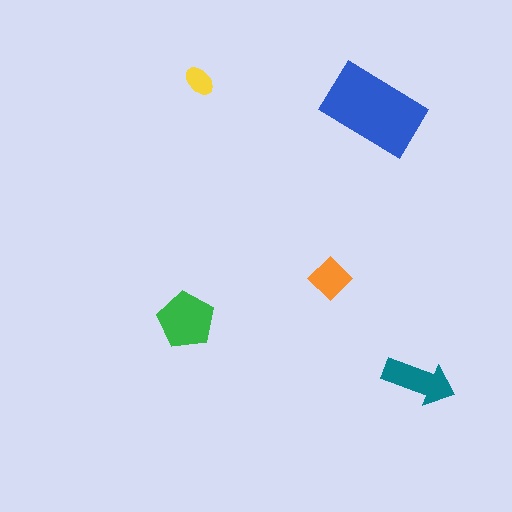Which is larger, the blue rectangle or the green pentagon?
The blue rectangle.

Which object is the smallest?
The yellow ellipse.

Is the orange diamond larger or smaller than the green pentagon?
Smaller.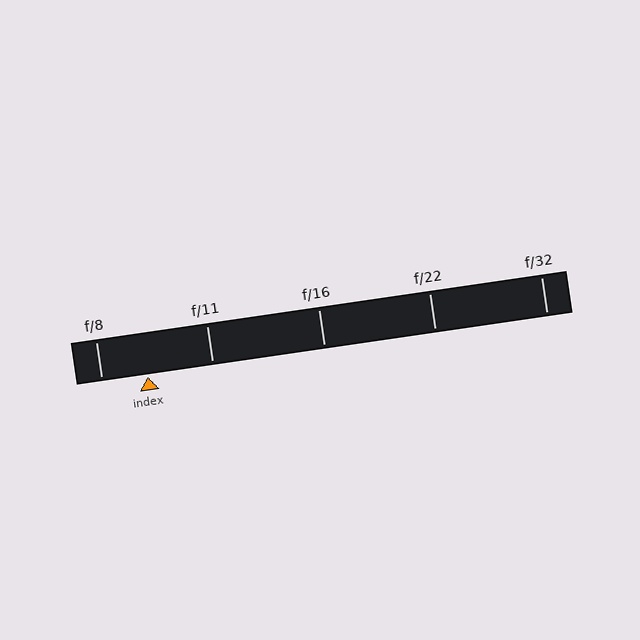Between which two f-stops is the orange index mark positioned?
The index mark is between f/8 and f/11.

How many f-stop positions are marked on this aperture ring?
There are 5 f-stop positions marked.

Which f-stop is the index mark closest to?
The index mark is closest to f/8.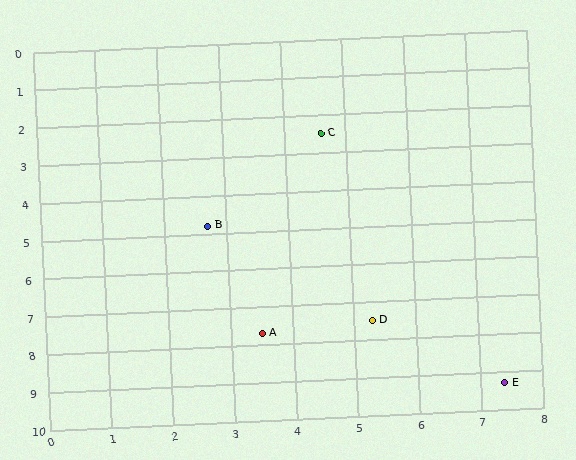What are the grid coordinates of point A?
Point A is at approximately (3.5, 7.7).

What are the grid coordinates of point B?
Point B is at approximately (2.7, 4.8).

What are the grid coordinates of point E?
Point E is at approximately (7.4, 9.3).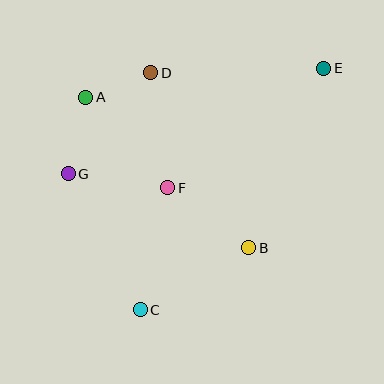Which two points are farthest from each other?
Points C and E are farthest from each other.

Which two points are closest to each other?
Points A and D are closest to each other.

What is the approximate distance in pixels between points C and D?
The distance between C and D is approximately 237 pixels.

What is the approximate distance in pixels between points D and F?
The distance between D and F is approximately 116 pixels.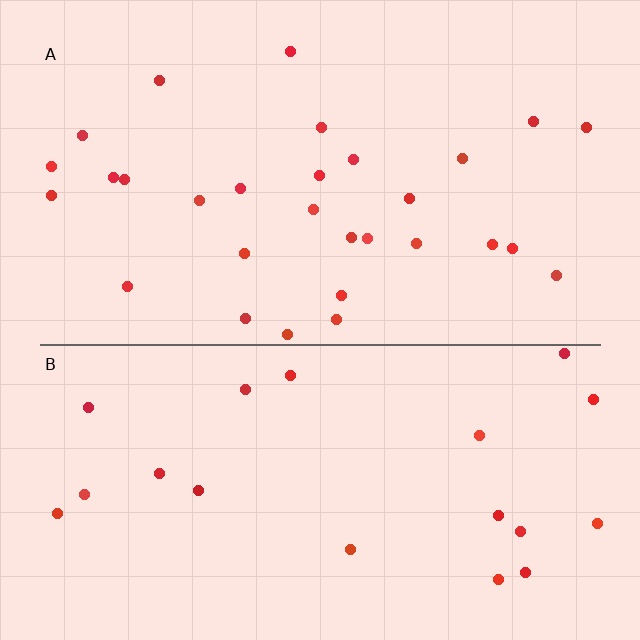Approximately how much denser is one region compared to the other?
Approximately 1.5× — region A over region B.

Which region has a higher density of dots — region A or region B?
A (the top).